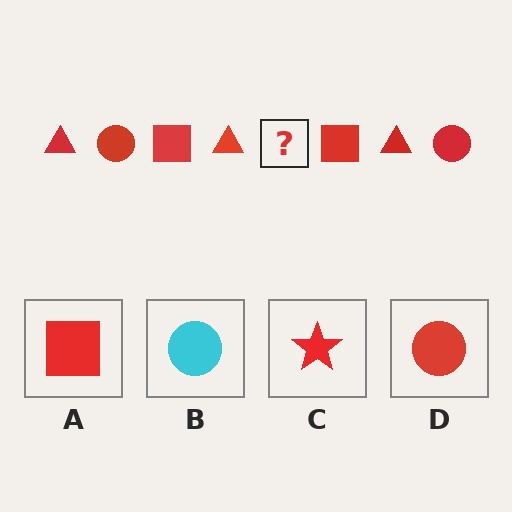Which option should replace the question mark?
Option D.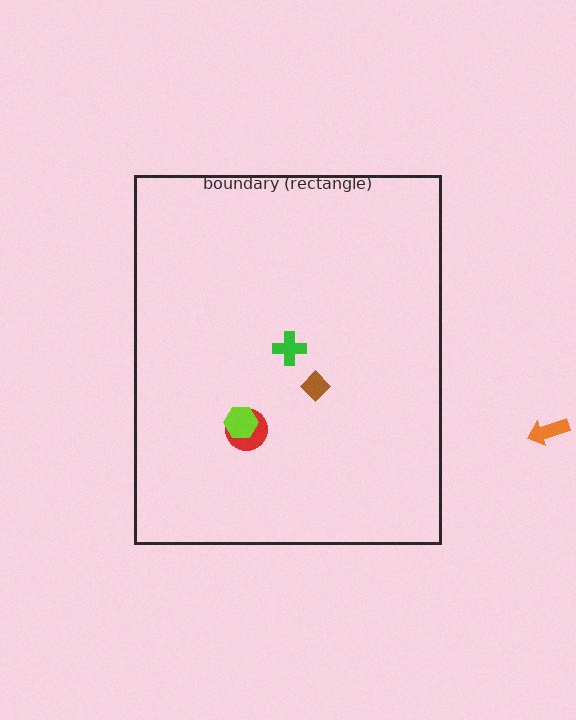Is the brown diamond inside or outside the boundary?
Inside.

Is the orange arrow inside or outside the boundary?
Outside.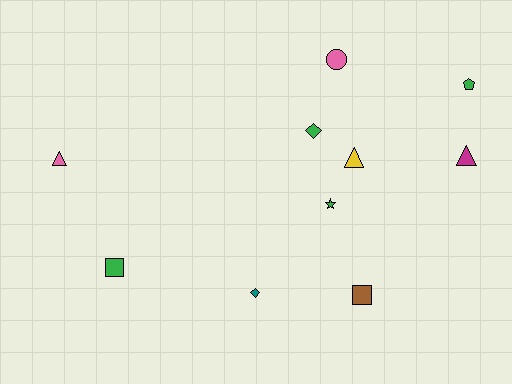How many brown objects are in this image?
There is 1 brown object.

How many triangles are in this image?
There are 3 triangles.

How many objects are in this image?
There are 10 objects.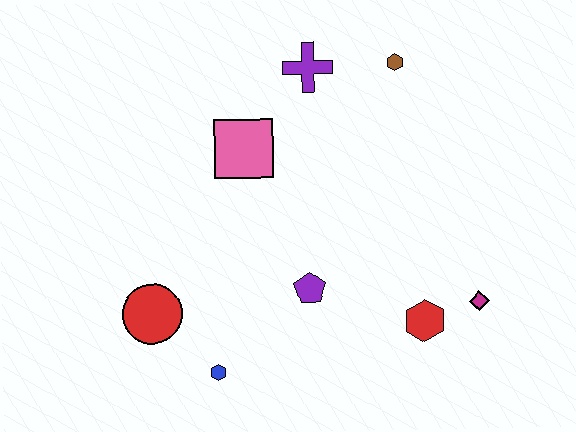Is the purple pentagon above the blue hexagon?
Yes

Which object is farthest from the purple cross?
The blue hexagon is farthest from the purple cross.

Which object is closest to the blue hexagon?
The red circle is closest to the blue hexagon.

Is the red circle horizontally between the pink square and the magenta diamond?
No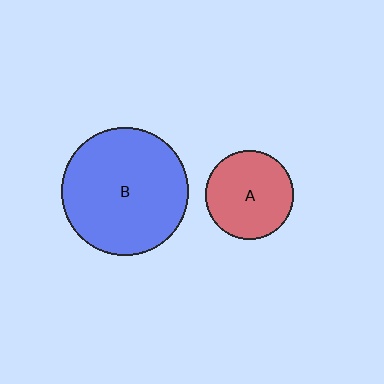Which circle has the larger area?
Circle B (blue).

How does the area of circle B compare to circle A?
Approximately 2.1 times.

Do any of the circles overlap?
No, none of the circles overlap.